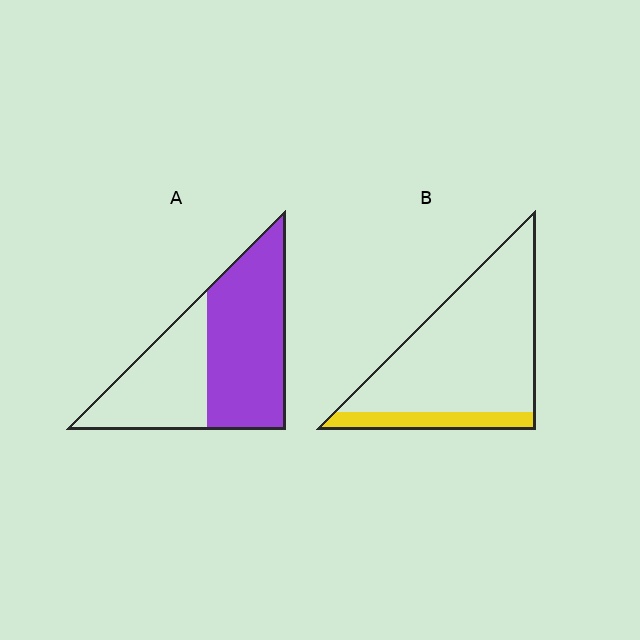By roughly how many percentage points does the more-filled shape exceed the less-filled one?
By roughly 45 percentage points (A over B).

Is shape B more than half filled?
No.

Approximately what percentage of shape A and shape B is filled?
A is approximately 60% and B is approximately 15%.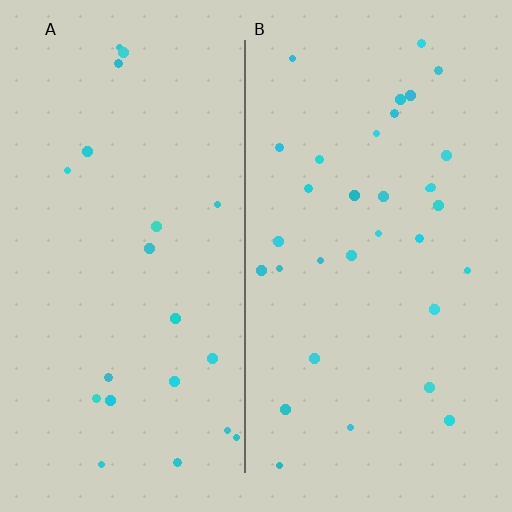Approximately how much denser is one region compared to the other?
Approximately 1.5× — region B over region A.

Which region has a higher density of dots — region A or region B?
B (the right).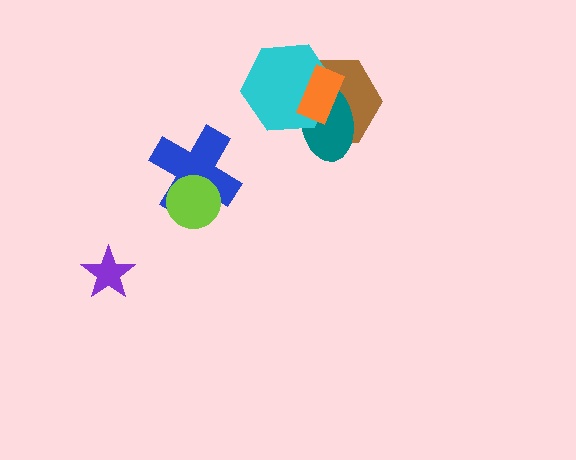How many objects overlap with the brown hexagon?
3 objects overlap with the brown hexagon.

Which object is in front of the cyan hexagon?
The orange rectangle is in front of the cyan hexagon.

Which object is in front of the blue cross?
The lime circle is in front of the blue cross.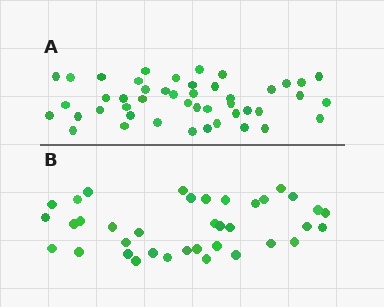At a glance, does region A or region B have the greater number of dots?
Region A (the top region) has more dots.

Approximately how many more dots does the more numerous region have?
Region A has roughly 8 or so more dots than region B.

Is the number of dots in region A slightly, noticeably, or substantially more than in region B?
Region A has only slightly more — the two regions are fairly close. The ratio is roughly 1.2 to 1.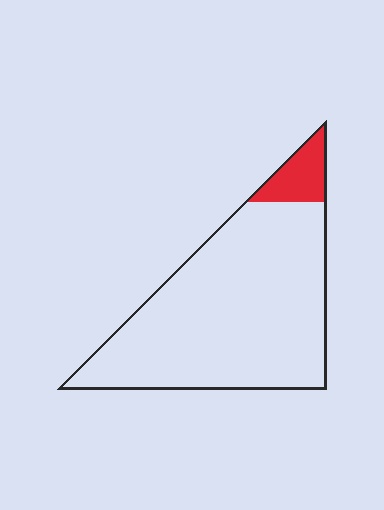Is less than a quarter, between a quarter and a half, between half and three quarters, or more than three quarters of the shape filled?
Less than a quarter.